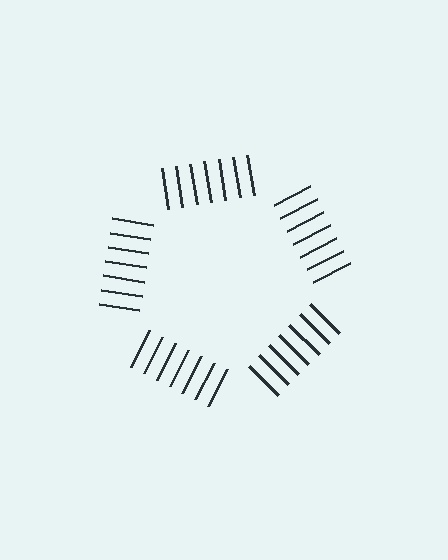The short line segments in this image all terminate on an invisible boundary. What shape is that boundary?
An illusory pentagon — the line segments terminate on its edges but no continuous stroke is drawn.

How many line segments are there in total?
35 — 7 along each of the 5 edges.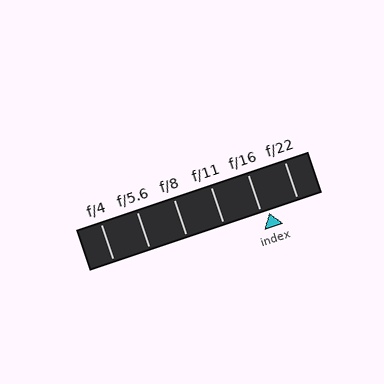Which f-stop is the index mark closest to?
The index mark is closest to f/16.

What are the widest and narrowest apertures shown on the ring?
The widest aperture shown is f/4 and the narrowest is f/22.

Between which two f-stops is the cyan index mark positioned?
The index mark is between f/16 and f/22.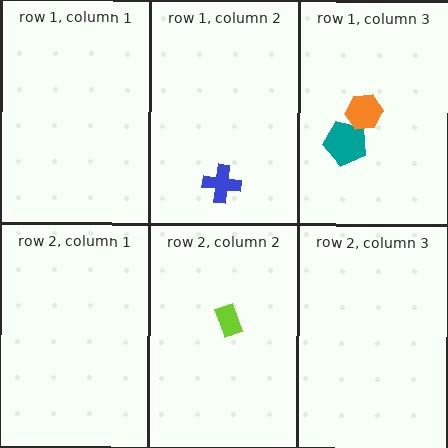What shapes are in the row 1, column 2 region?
The blue cross.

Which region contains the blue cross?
The row 1, column 2 region.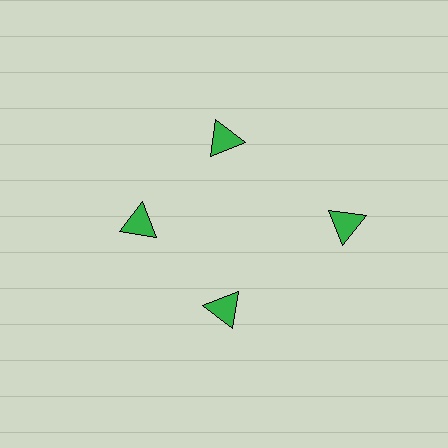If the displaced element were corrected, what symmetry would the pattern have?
It would have 4-fold rotational symmetry — the pattern would map onto itself every 90 degrees.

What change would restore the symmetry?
The symmetry would be restored by moving it inward, back onto the ring so that all 4 triangles sit at equal angles and equal distance from the center.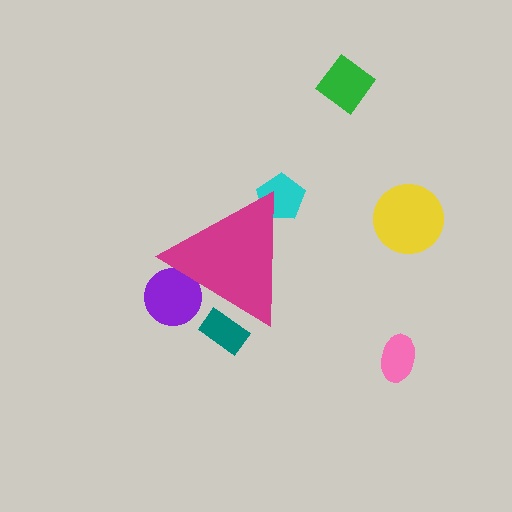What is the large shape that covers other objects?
A magenta triangle.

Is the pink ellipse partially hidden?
No, the pink ellipse is fully visible.